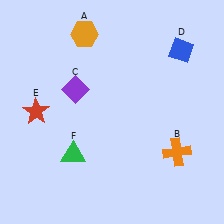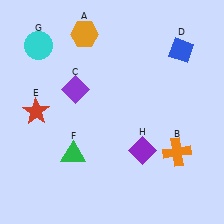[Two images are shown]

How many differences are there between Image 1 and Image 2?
There are 2 differences between the two images.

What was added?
A cyan circle (G), a purple diamond (H) were added in Image 2.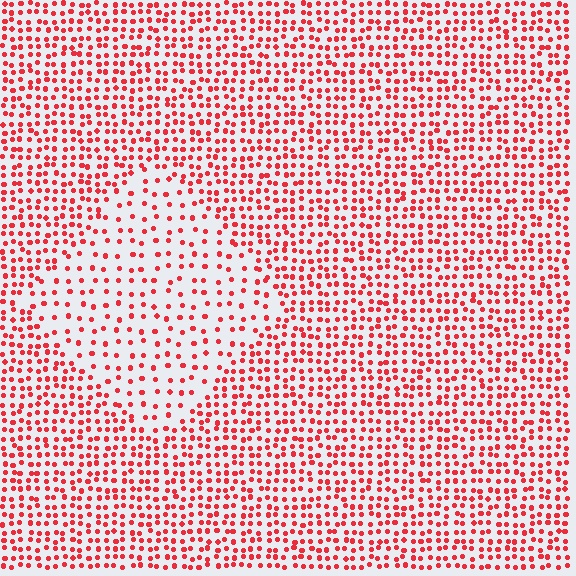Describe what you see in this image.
The image contains small red elements arranged at two different densities. A diamond-shaped region is visible where the elements are less densely packed than the surrounding area.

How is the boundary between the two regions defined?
The boundary is defined by a change in element density (approximately 2.1x ratio). All elements are the same color, size, and shape.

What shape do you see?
I see a diamond.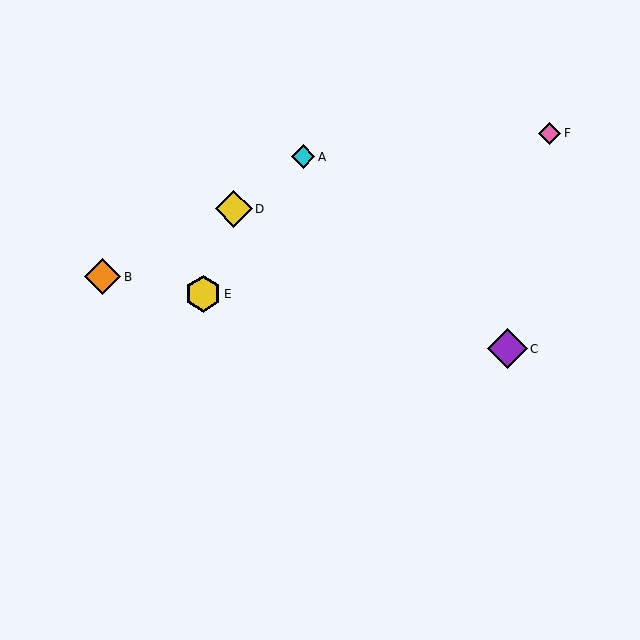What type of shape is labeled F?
Shape F is a pink diamond.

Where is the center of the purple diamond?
The center of the purple diamond is at (508, 349).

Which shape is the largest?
The purple diamond (labeled C) is the largest.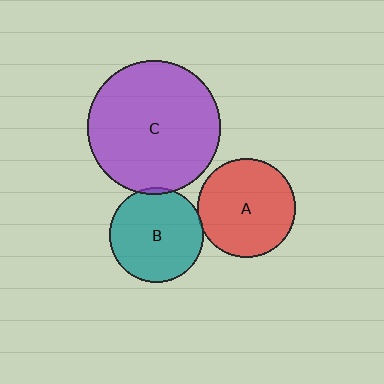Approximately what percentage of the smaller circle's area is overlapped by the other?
Approximately 5%.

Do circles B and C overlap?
Yes.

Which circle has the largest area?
Circle C (purple).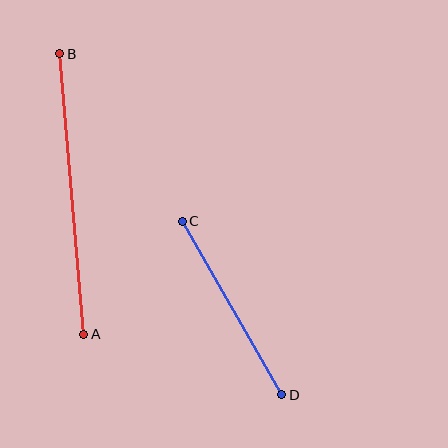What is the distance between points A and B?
The distance is approximately 281 pixels.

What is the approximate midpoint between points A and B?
The midpoint is at approximately (72, 194) pixels.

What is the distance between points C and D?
The distance is approximately 200 pixels.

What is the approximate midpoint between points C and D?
The midpoint is at approximately (232, 308) pixels.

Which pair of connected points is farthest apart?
Points A and B are farthest apart.